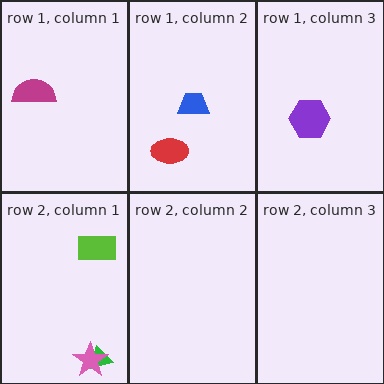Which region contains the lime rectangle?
The row 2, column 1 region.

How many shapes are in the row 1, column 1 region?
1.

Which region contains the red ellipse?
The row 1, column 2 region.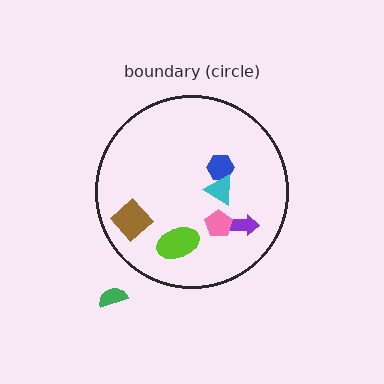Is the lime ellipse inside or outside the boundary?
Inside.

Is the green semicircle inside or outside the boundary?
Outside.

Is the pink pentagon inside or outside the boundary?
Inside.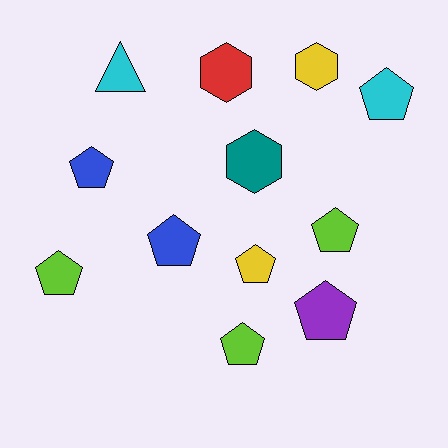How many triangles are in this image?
There is 1 triangle.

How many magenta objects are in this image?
There are no magenta objects.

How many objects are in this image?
There are 12 objects.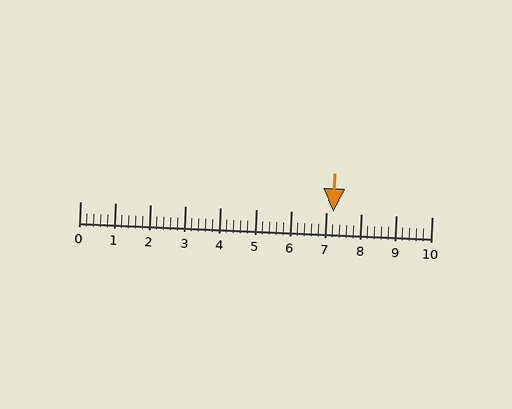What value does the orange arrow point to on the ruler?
The orange arrow points to approximately 7.2.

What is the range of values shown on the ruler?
The ruler shows values from 0 to 10.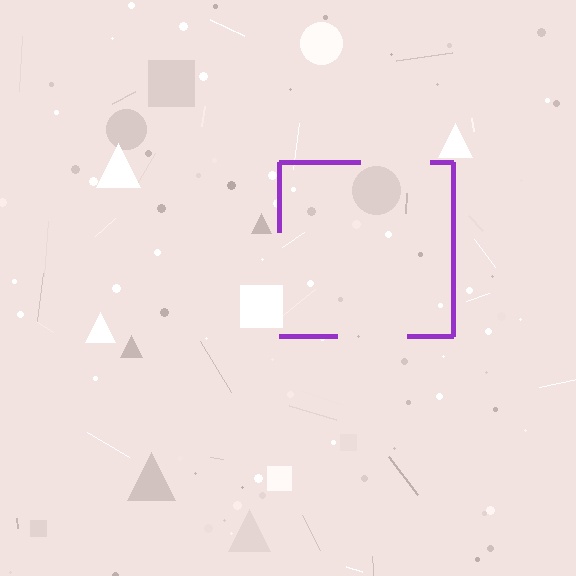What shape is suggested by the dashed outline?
The dashed outline suggests a square.